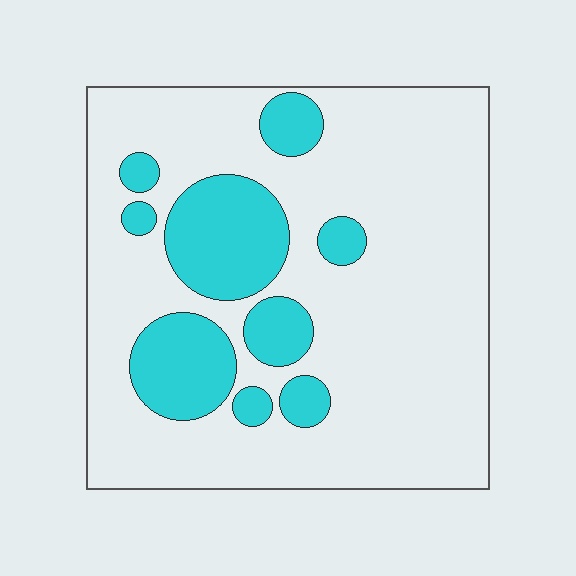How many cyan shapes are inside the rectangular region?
9.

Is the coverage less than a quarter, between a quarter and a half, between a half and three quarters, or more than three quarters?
Less than a quarter.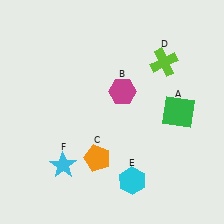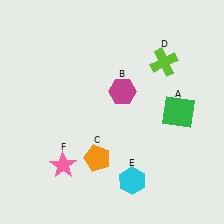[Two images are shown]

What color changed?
The star (F) changed from cyan in Image 1 to pink in Image 2.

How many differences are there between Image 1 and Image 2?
There is 1 difference between the two images.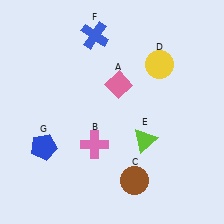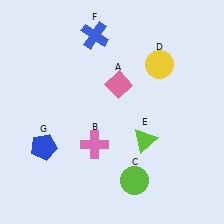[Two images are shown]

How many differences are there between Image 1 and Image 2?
There is 1 difference between the two images.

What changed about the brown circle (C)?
In Image 1, C is brown. In Image 2, it changed to lime.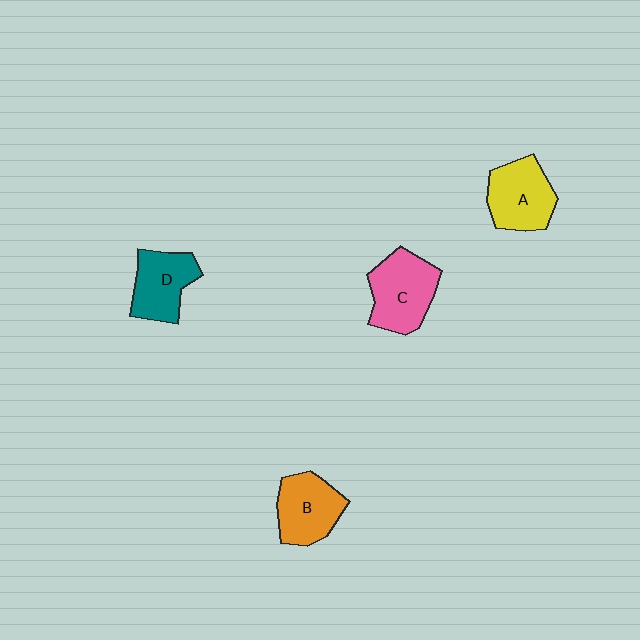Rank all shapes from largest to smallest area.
From largest to smallest: C (pink), A (yellow), B (orange), D (teal).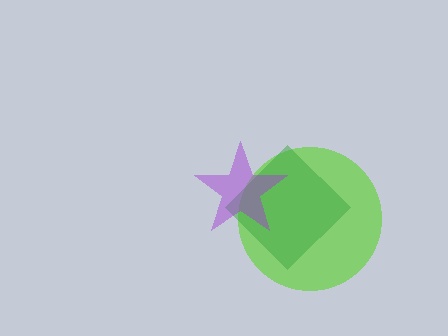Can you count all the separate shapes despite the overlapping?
Yes, there are 3 separate shapes.